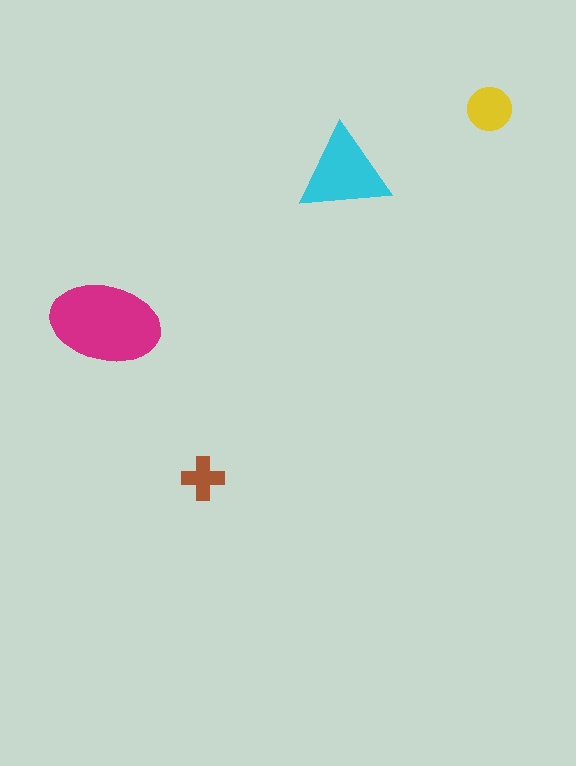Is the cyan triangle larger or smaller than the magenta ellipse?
Smaller.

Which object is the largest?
The magenta ellipse.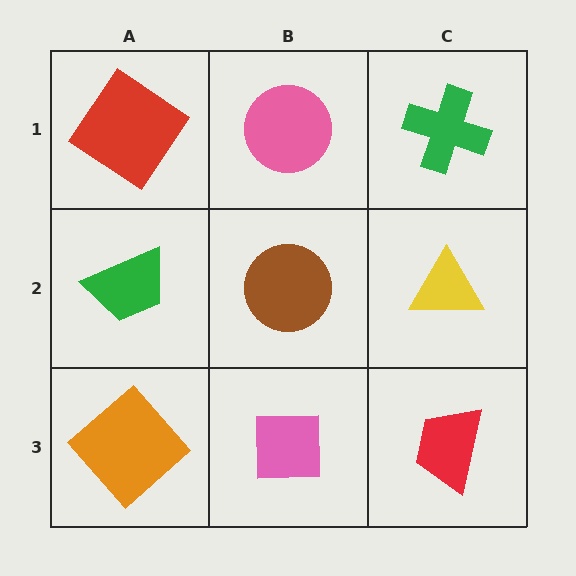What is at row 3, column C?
A red trapezoid.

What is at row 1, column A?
A red diamond.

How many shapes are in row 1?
3 shapes.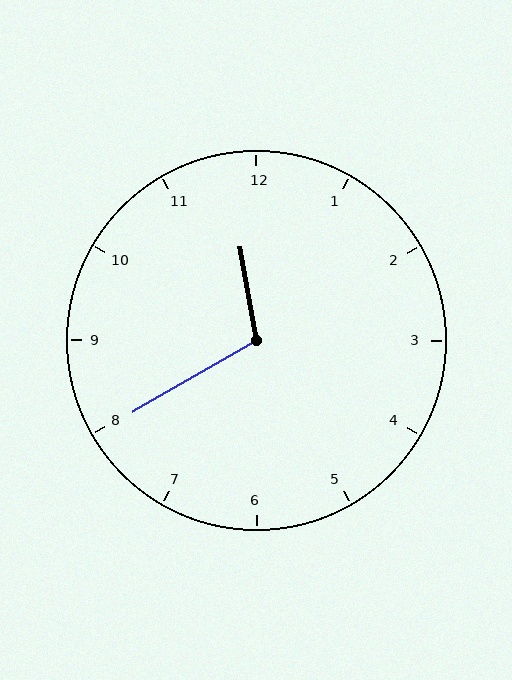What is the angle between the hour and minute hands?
Approximately 110 degrees.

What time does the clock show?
11:40.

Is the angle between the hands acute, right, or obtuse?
It is obtuse.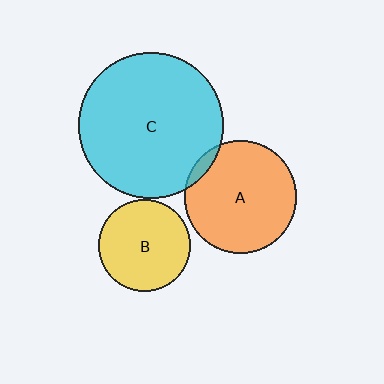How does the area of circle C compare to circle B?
Approximately 2.5 times.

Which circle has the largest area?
Circle C (cyan).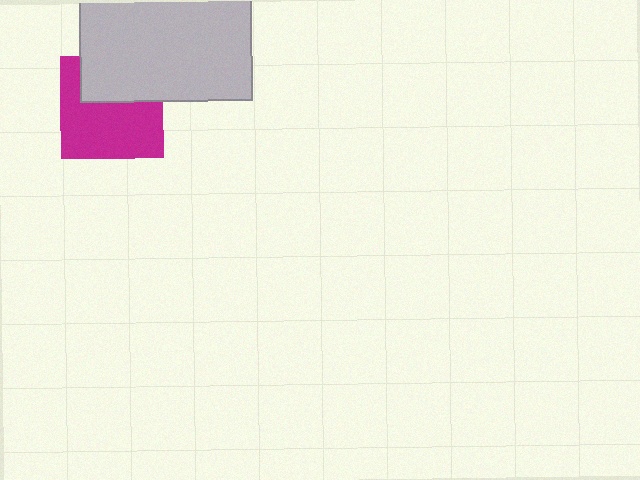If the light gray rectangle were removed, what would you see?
You would see the complete magenta square.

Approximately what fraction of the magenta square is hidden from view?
Roughly 36% of the magenta square is hidden behind the light gray rectangle.